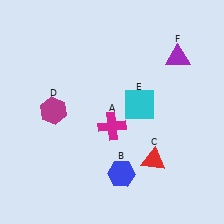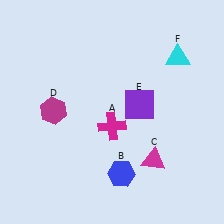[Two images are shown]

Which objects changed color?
C changed from red to magenta. E changed from cyan to purple. F changed from purple to cyan.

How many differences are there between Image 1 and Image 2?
There are 3 differences between the two images.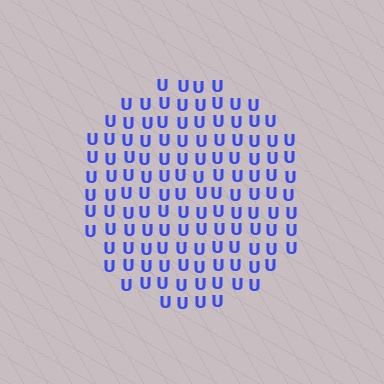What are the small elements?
The small elements are letter U's.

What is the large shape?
The large shape is a circle.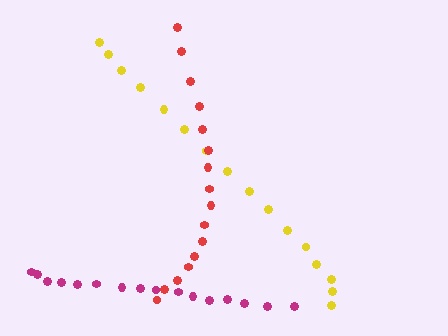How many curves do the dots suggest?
There are 3 distinct paths.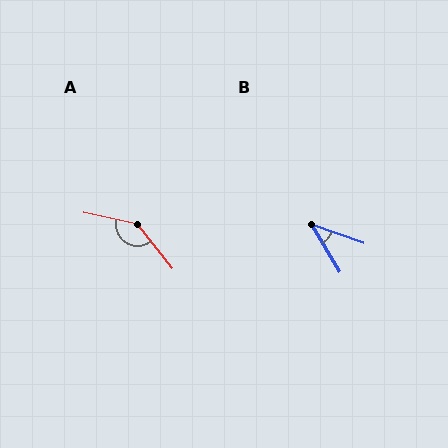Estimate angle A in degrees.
Approximately 140 degrees.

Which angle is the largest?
A, at approximately 140 degrees.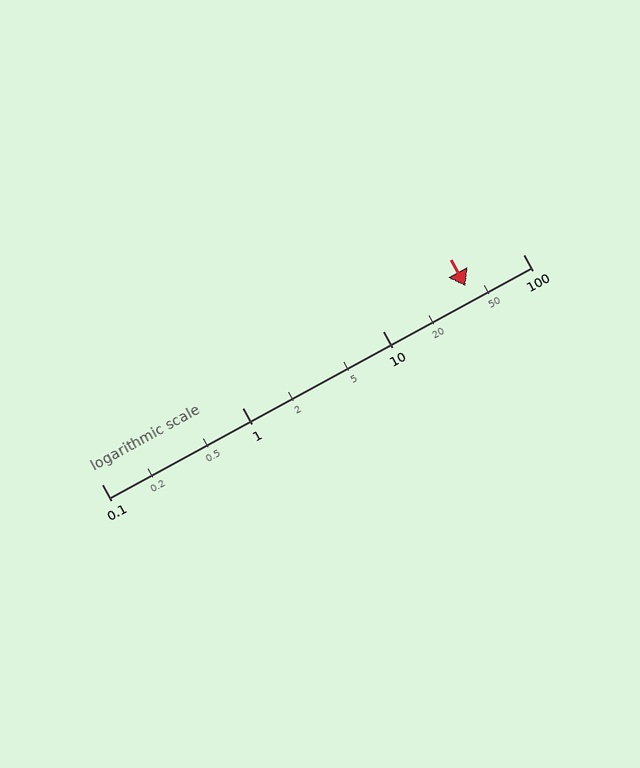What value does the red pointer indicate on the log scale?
The pointer indicates approximately 39.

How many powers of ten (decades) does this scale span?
The scale spans 3 decades, from 0.1 to 100.